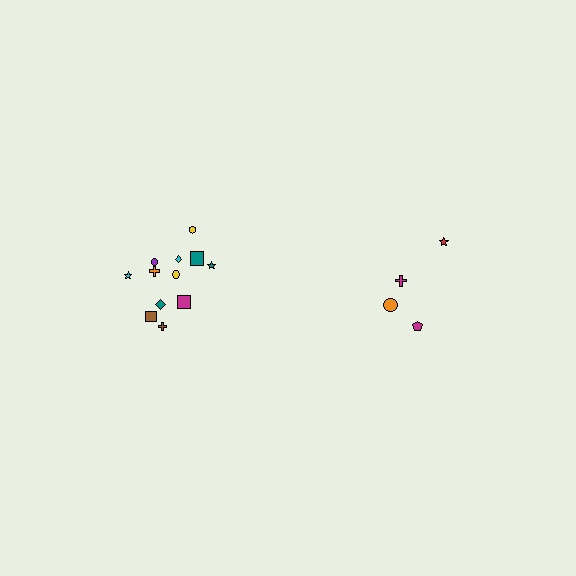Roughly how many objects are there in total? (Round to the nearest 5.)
Roughly 15 objects in total.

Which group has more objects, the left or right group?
The left group.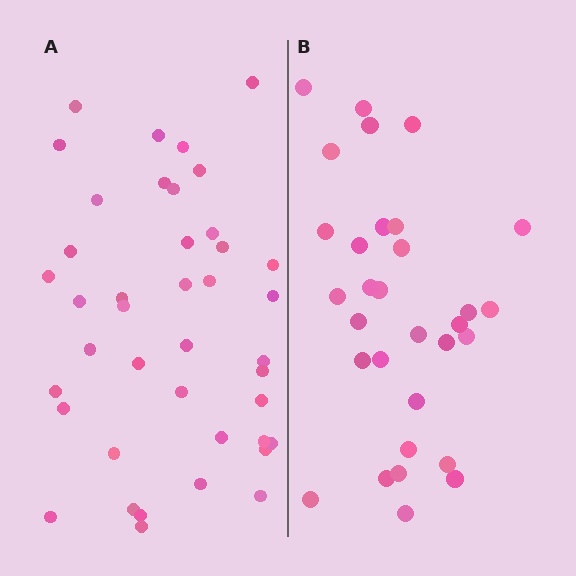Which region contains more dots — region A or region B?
Region A (the left region) has more dots.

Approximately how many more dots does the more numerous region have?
Region A has roughly 10 or so more dots than region B.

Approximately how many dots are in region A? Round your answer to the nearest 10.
About 40 dots. (The exact count is 41, which rounds to 40.)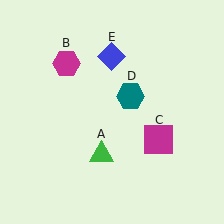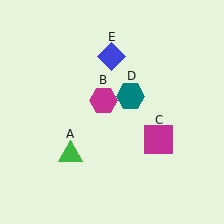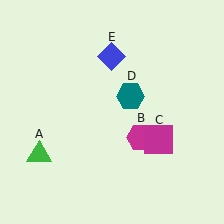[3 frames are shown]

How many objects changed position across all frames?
2 objects changed position: green triangle (object A), magenta hexagon (object B).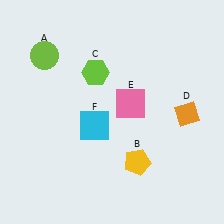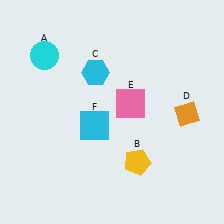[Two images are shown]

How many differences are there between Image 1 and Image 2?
There are 2 differences between the two images.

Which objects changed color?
A changed from lime to cyan. C changed from lime to cyan.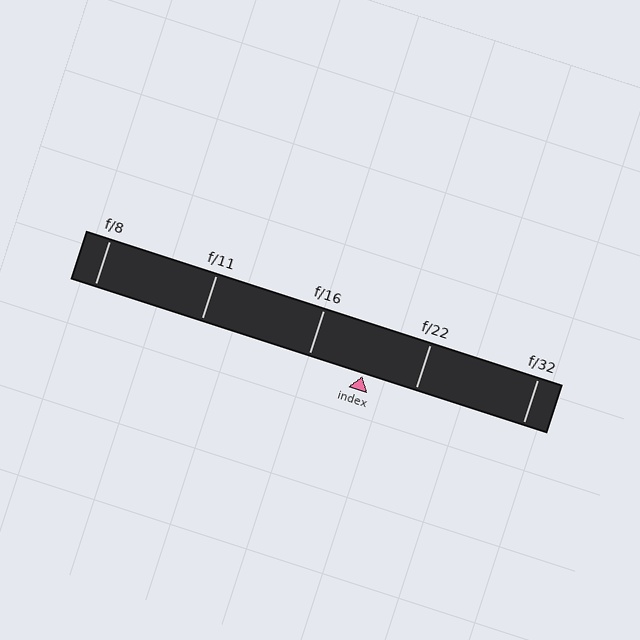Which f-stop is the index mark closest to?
The index mark is closest to f/22.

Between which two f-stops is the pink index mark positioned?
The index mark is between f/16 and f/22.